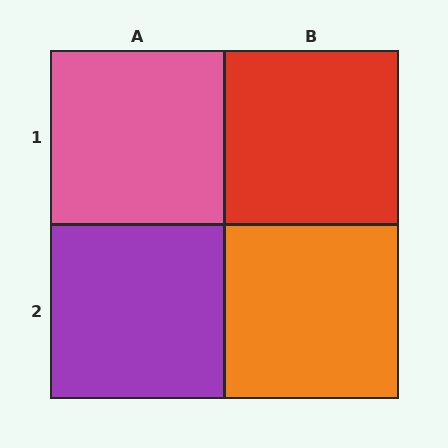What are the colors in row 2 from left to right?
Purple, orange.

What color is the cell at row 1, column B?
Red.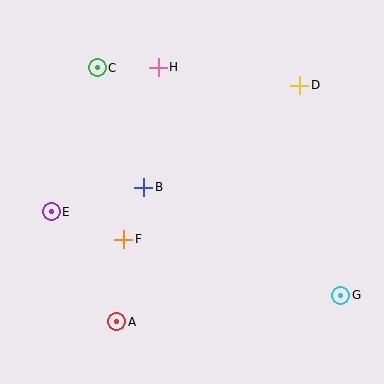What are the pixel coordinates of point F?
Point F is at (124, 239).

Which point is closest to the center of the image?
Point B at (144, 187) is closest to the center.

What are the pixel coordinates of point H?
Point H is at (158, 67).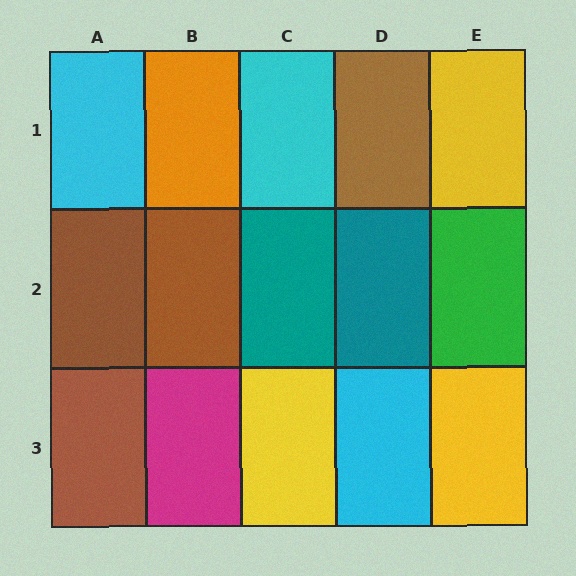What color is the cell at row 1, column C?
Cyan.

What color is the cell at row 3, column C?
Yellow.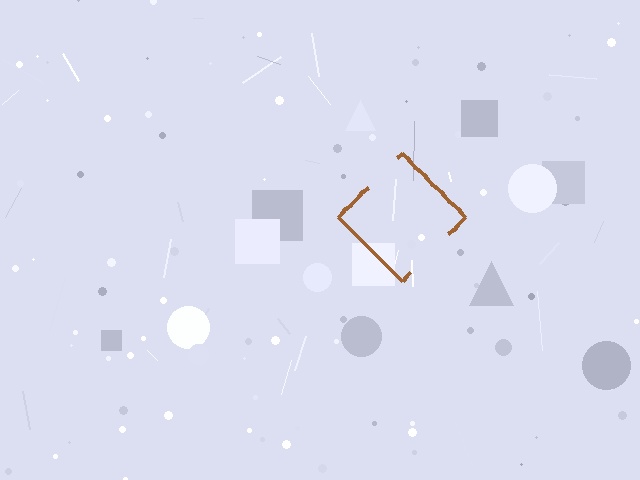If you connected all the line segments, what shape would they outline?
They would outline a diamond.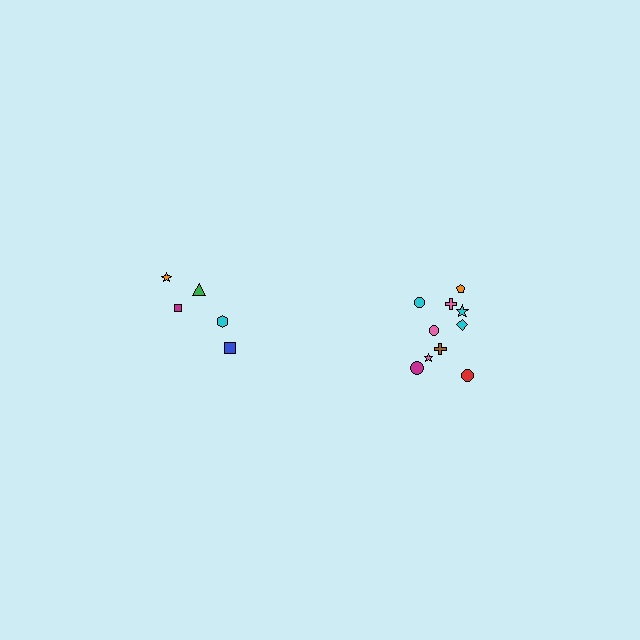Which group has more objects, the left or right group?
The right group.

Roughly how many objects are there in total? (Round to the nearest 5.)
Roughly 15 objects in total.